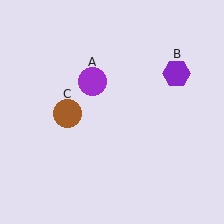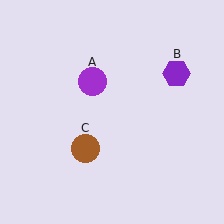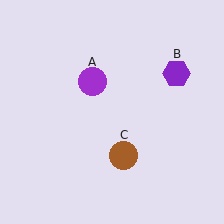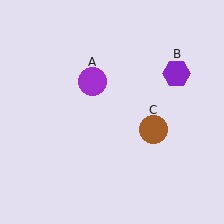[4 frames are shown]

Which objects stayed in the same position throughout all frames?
Purple circle (object A) and purple hexagon (object B) remained stationary.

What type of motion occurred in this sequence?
The brown circle (object C) rotated counterclockwise around the center of the scene.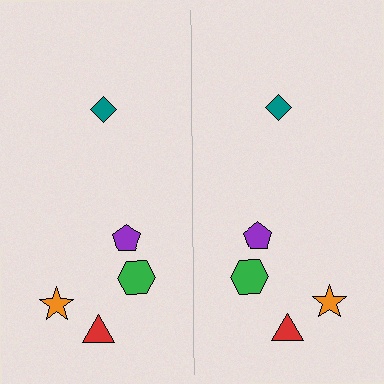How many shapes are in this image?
There are 10 shapes in this image.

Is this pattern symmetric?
Yes, this pattern has bilateral (reflection) symmetry.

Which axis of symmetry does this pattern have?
The pattern has a vertical axis of symmetry running through the center of the image.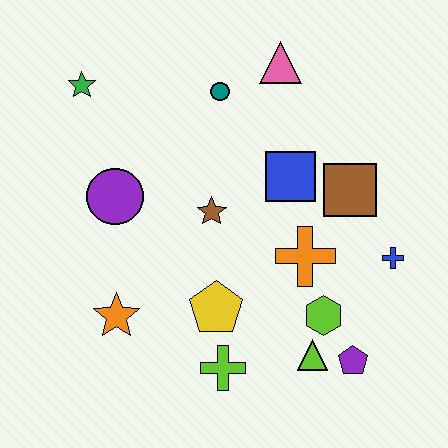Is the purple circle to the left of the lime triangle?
Yes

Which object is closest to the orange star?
The yellow pentagon is closest to the orange star.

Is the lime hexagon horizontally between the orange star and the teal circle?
No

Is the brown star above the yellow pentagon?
Yes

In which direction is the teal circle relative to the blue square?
The teal circle is above the blue square.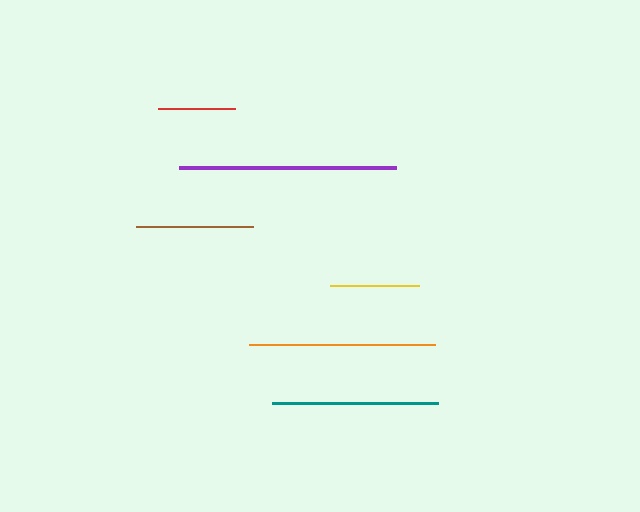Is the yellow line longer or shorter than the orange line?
The orange line is longer than the yellow line.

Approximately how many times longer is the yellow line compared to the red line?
The yellow line is approximately 1.1 times the length of the red line.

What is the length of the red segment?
The red segment is approximately 77 pixels long.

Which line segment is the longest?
The purple line is the longest at approximately 216 pixels.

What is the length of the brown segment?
The brown segment is approximately 117 pixels long.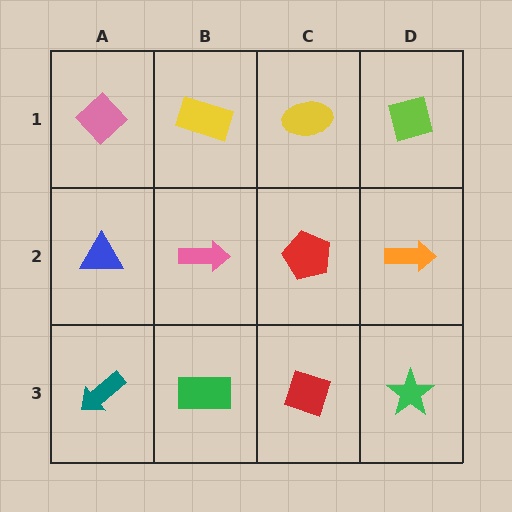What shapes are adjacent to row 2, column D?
A lime diamond (row 1, column D), a green star (row 3, column D), a red pentagon (row 2, column C).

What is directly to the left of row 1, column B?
A pink diamond.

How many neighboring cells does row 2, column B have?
4.